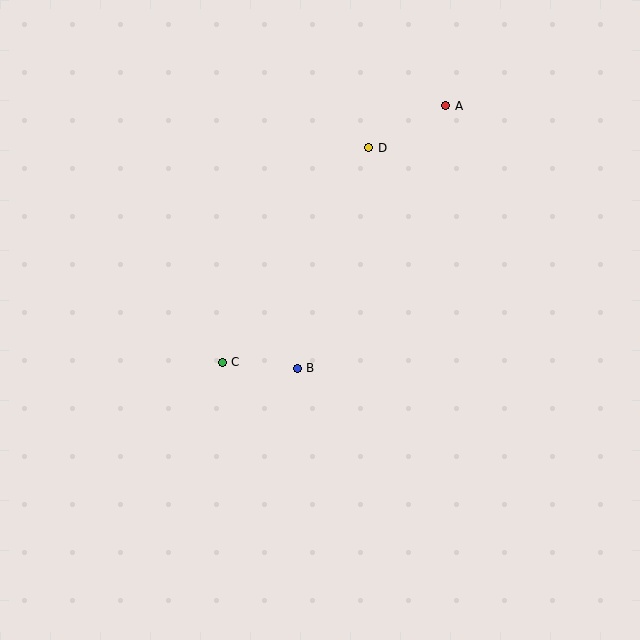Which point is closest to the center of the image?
Point B at (297, 368) is closest to the center.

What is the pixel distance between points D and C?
The distance between D and C is 260 pixels.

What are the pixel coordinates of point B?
Point B is at (297, 368).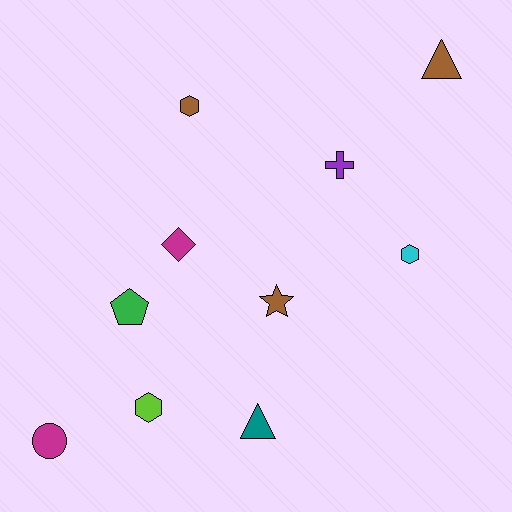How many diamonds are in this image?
There is 1 diamond.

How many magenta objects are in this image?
There are 2 magenta objects.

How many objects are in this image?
There are 10 objects.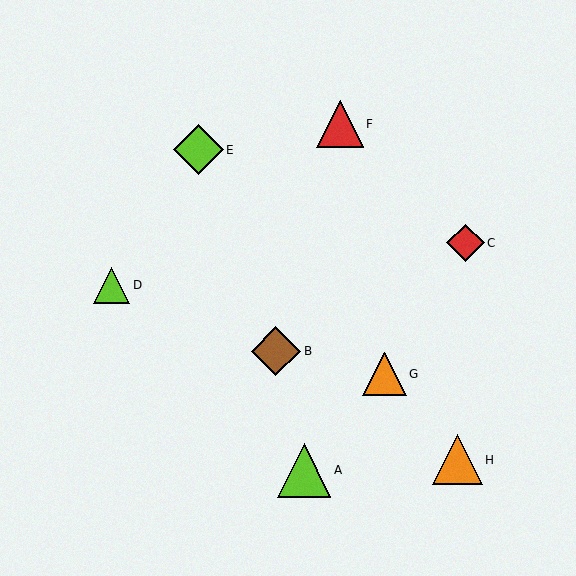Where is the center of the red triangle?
The center of the red triangle is at (340, 124).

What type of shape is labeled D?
Shape D is a lime triangle.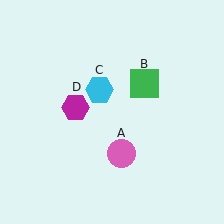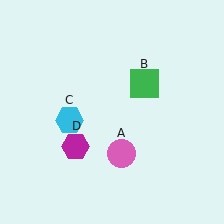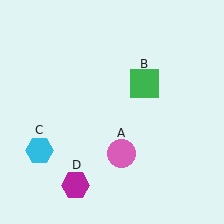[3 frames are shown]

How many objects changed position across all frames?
2 objects changed position: cyan hexagon (object C), magenta hexagon (object D).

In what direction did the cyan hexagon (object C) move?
The cyan hexagon (object C) moved down and to the left.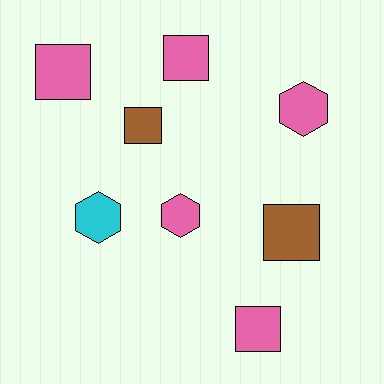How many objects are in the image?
There are 8 objects.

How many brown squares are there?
There are 2 brown squares.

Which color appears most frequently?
Pink, with 5 objects.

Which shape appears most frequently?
Square, with 5 objects.